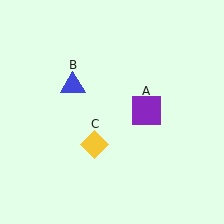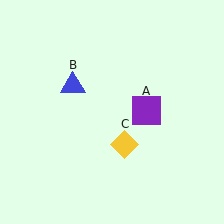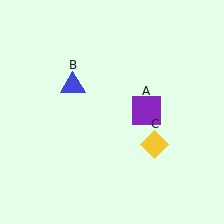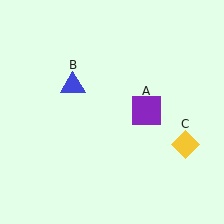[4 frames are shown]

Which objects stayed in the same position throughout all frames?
Purple square (object A) and blue triangle (object B) remained stationary.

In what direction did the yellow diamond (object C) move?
The yellow diamond (object C) moved right.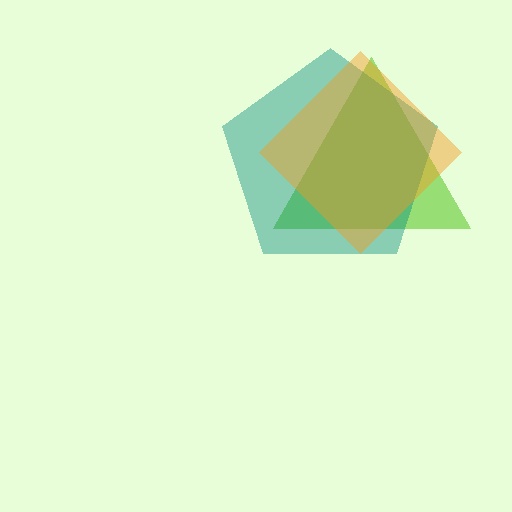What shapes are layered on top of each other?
The layered shapes are: a lime triangle, a teal pentagon, an orange diamond.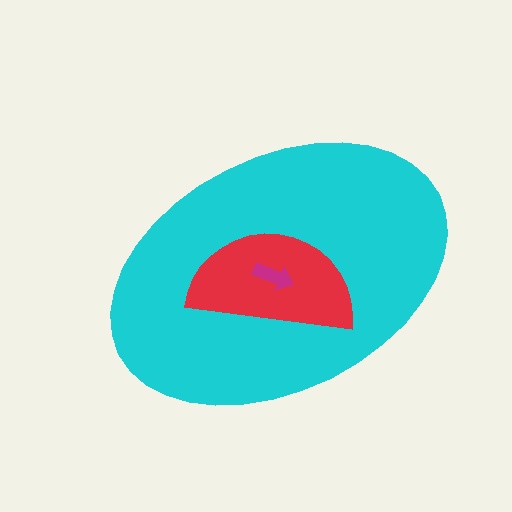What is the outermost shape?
The cyan ellipse.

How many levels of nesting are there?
3.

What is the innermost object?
The magenta arrow.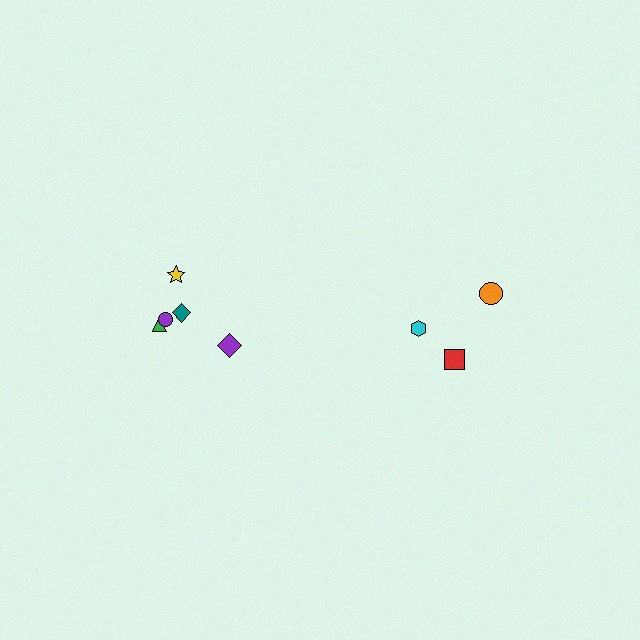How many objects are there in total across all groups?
There are 8 objects.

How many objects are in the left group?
There are 5 objects.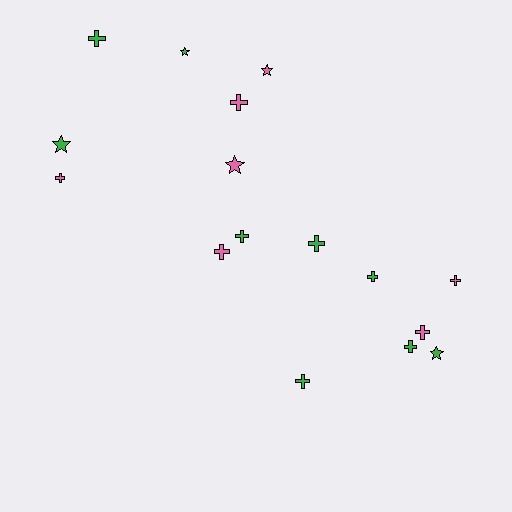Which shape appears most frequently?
Cross, with 11 objects.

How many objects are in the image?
There are 16 objects.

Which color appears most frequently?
Green, with 9 objects.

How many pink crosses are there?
There are 5 pink crosses.